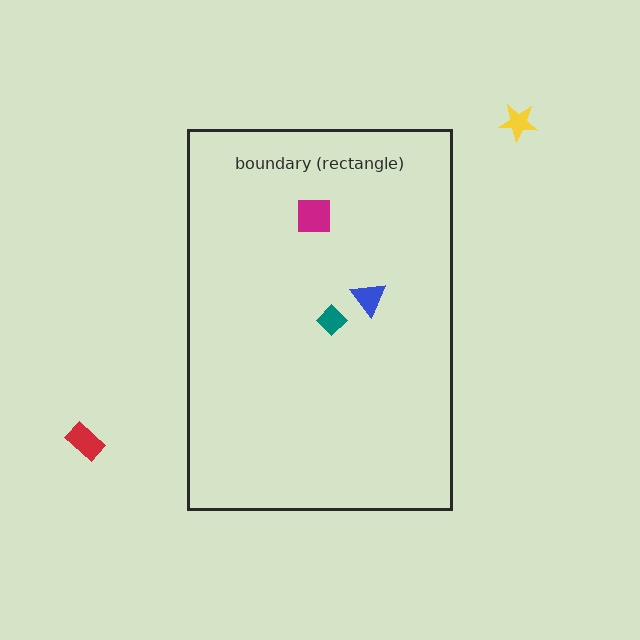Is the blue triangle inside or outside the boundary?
Inside.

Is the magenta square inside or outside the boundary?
Inside.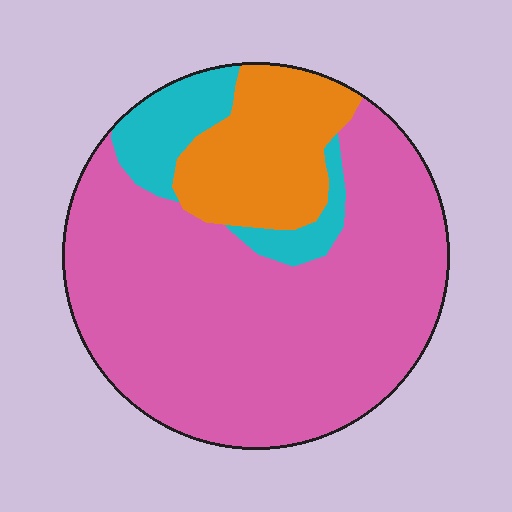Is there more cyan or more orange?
Orange.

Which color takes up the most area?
Pink, at roughly 70%.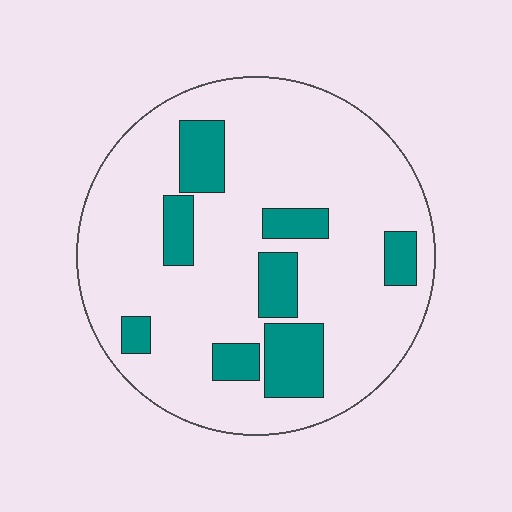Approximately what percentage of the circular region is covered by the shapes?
Approximately 20%.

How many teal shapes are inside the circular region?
8.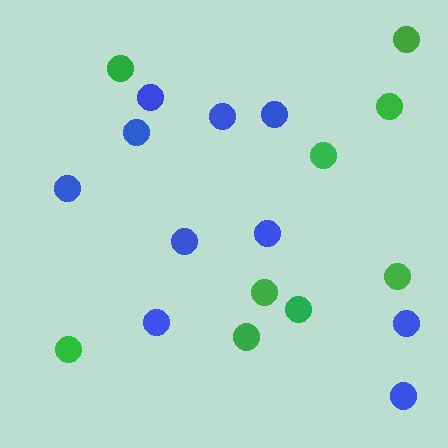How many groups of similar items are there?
There are 2 groups: one group of blue circles (10) and one group of green circles (9).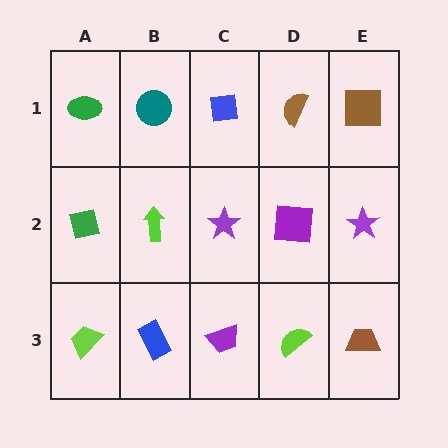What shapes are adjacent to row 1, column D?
A purple square (row 2, column D), a blue square (row 1, column C), a brown square (row 1, column E).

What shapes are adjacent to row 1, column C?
A purple star (row 2, column C), a teal circle (row 1, column B), a brown semicircle (row 1, column D).